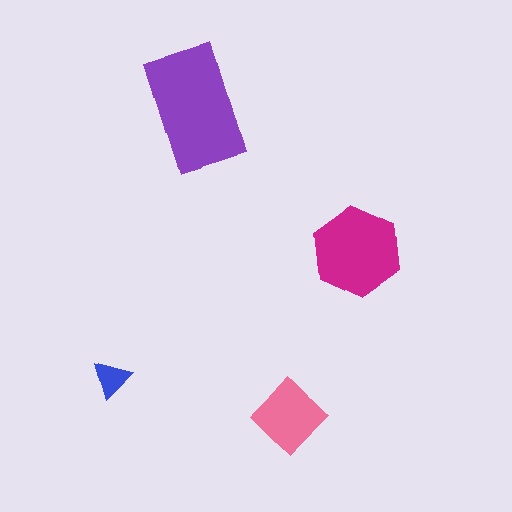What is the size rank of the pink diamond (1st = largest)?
3rd.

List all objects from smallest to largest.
The blue triangle, the pink diamond, the magenta hexagon, the purple rectangle.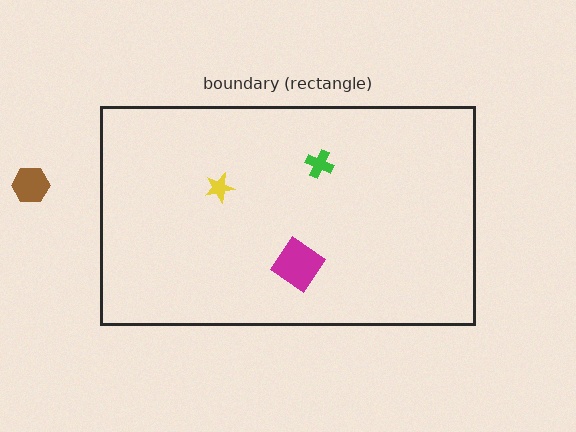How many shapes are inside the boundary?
3 inside, 1 outside.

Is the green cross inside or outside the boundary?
Inside.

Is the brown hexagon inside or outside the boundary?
Outside.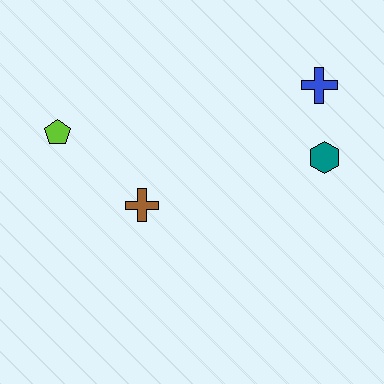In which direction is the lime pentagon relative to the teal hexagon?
The lime pentagon is to the left of the teal hexagon.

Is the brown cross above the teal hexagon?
No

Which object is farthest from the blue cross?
The lime pentagon is farthest from the blue cross.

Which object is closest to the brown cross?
The lime pentagon is closest to the brown cross.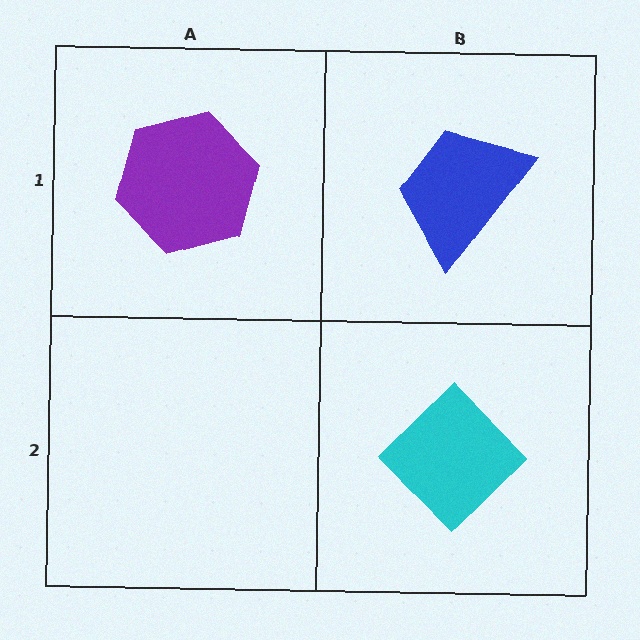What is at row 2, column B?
A cyan diamond.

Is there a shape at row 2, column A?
No, that cell is empty.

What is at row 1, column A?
A purple hexagon.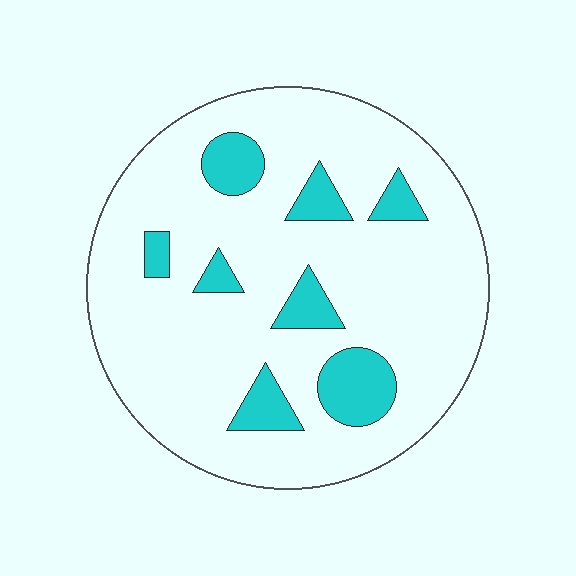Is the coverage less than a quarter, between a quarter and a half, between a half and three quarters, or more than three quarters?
Less than a quarter.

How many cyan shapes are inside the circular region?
8.